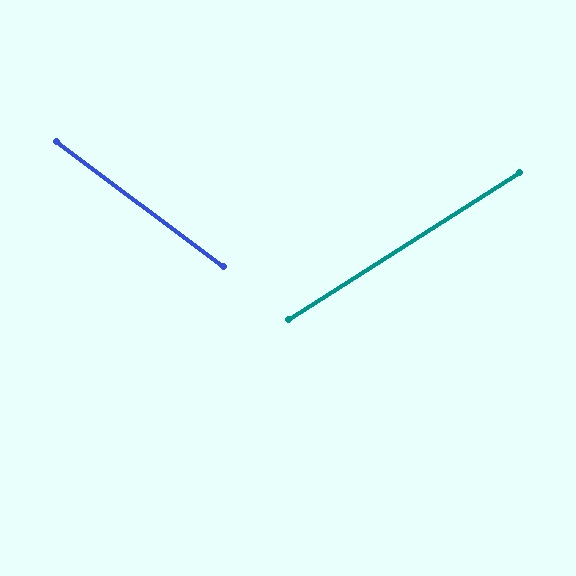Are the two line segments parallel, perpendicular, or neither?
Neither parallel nor perpendicular — they differ by about 69°.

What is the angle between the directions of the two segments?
Approximately 69 degrees.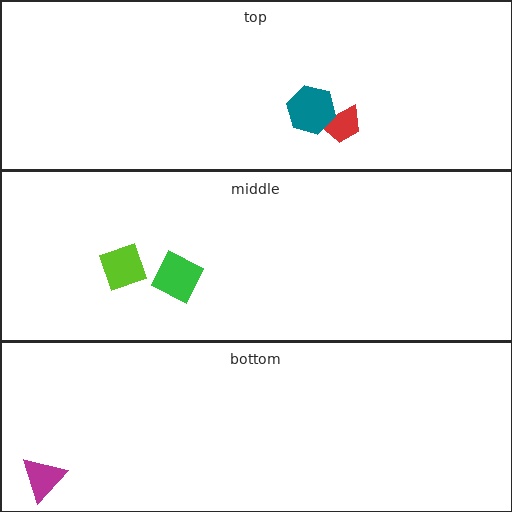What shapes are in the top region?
The red trapezoid, the teal hexagon.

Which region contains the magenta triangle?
The bottom region.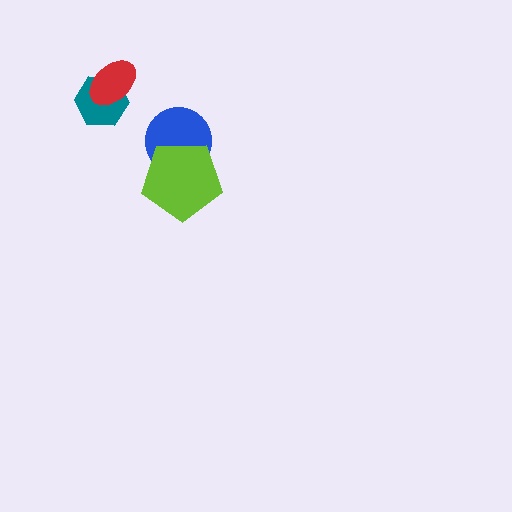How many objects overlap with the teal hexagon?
1 object overlaps with the teal hexagon.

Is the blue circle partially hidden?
Yes, it is partially covered by another shape.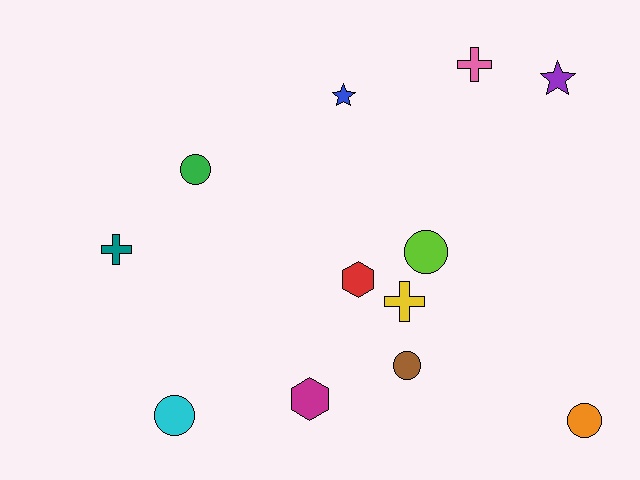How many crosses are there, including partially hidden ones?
There are 3 crosses.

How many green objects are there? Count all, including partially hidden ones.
There is 1 green object.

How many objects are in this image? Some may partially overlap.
There are 12 objects.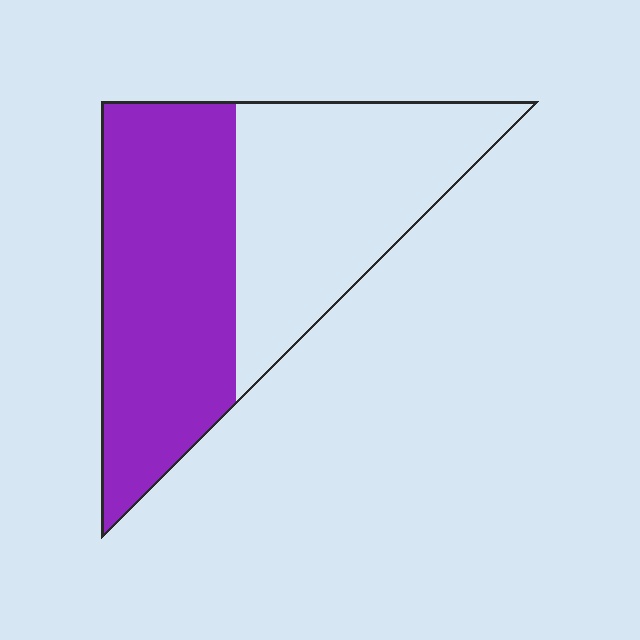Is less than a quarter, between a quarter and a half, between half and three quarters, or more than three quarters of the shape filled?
Between half and three quarters.